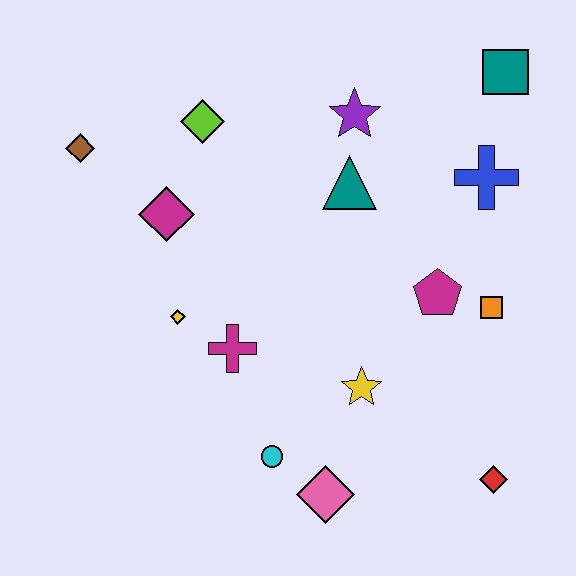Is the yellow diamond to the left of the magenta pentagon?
Yes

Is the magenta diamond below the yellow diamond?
No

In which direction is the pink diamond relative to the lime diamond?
The pink diamond is below the lime diamond.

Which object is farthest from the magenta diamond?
The red diamond is farthest from the magenta diamond.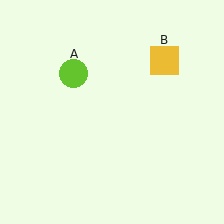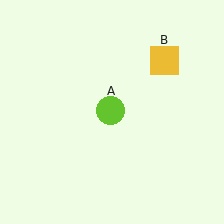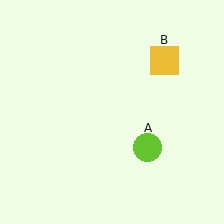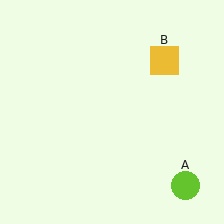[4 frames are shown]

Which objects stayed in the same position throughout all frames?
Yellow square (object B) remained stationary.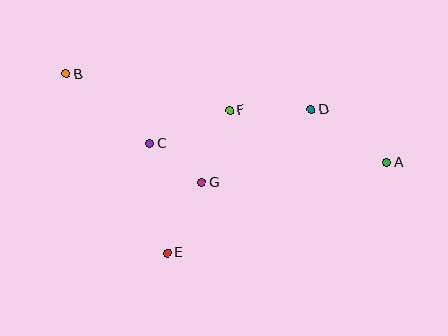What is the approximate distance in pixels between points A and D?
The distance between A and D is approximately 92 pixels.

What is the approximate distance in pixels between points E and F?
The distance between E and F is approximately 156 pixels.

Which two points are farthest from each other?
Points A and B are farthest from each other.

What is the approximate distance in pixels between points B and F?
The distance between B and F is approximately 168 pixels.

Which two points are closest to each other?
Points C and G are closest to each other.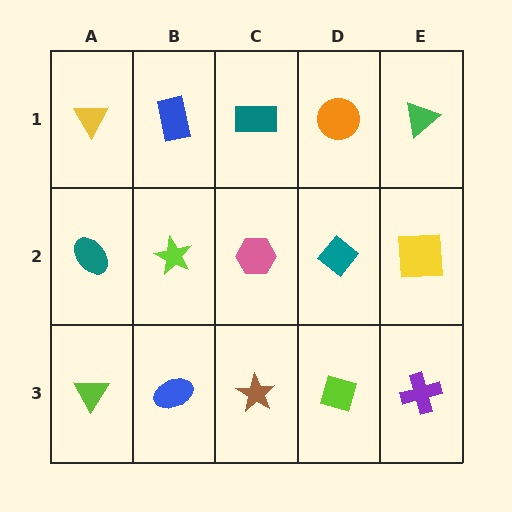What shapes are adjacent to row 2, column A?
A yellow triangle (row 1, column A), a lime triangle (row 3, column A), a lime star (row 2, column B).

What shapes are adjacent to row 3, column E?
A yellow square (row 2, column E), a lime diamond (row 3, column D).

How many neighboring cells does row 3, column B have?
3.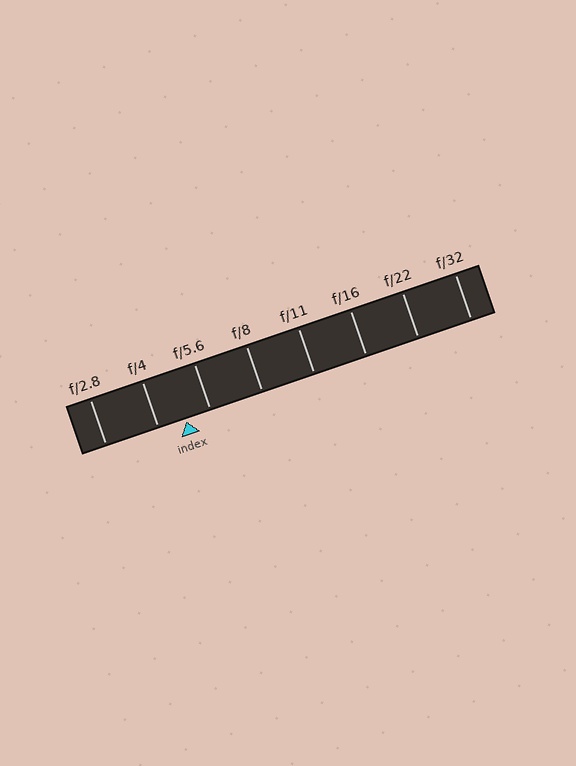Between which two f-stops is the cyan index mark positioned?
The index mark is between f/4 and f/5.6.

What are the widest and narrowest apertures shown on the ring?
The widest aperture shown is f/2.8 and the narrowest is f/32.